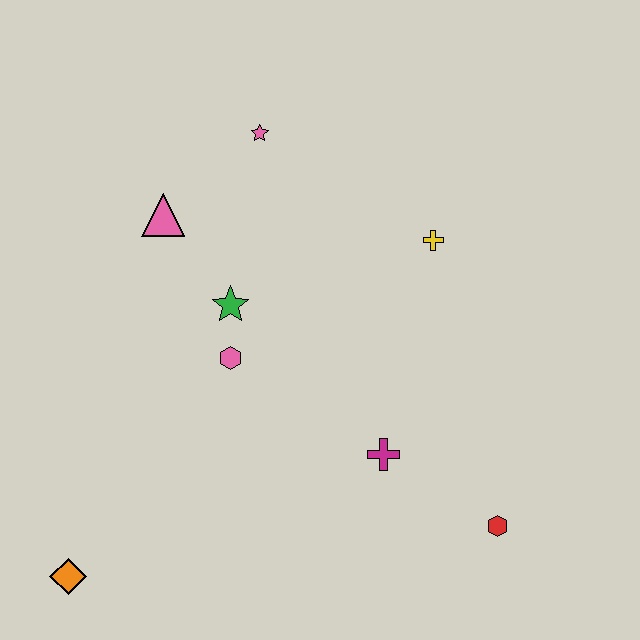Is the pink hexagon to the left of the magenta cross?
Yes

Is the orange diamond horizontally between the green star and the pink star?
No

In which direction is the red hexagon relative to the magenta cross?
The red hexagon is to the right of the magenta cross.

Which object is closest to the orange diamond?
The pink hexagon is closest to the orange diamond.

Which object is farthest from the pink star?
The orange diamond is farthest from the pink star.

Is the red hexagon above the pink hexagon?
No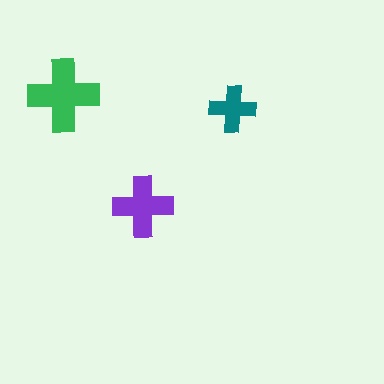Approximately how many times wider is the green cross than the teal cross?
About 1.5 times wider.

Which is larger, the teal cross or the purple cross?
The purple one.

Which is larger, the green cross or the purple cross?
The green one.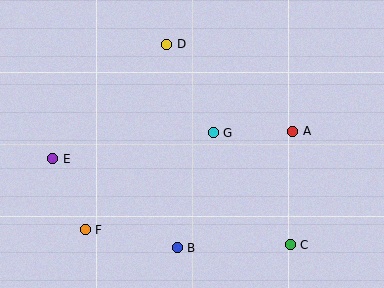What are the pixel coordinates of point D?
Point D is at (167, 44).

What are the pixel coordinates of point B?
Point B is at (177, 248).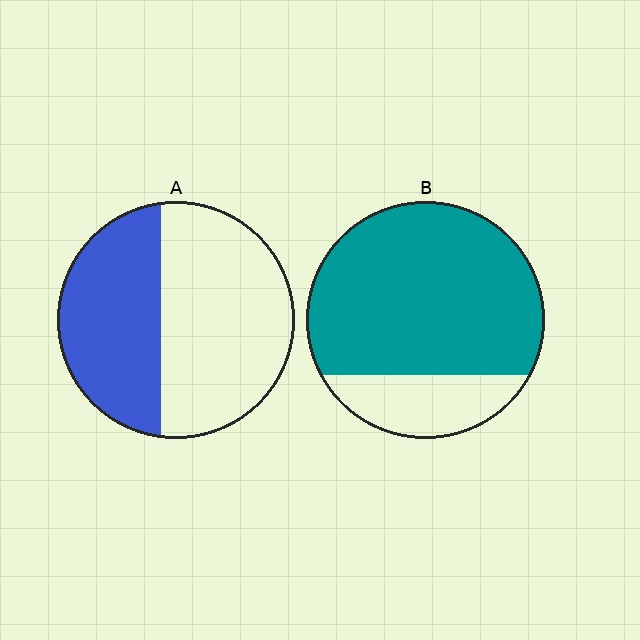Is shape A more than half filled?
No.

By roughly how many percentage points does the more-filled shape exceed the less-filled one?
By roughly 35 percentage points (B over A).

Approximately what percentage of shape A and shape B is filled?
A is approximately 40% and B is approximately 80%.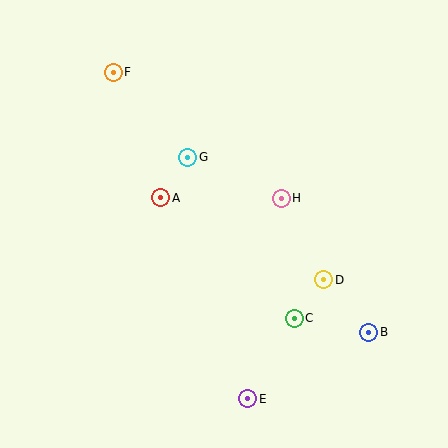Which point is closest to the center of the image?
Point H at (281, 198) is closest to the center.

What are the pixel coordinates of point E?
Point E is at (248, 399).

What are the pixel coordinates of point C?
Point C is at (294, 318).